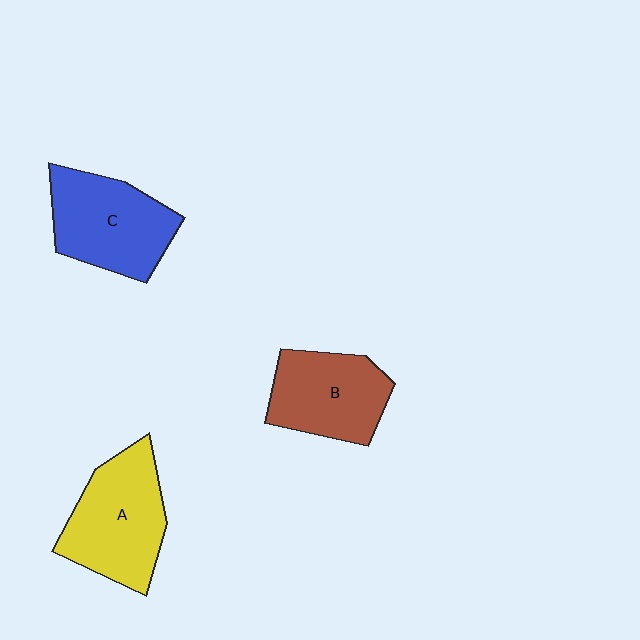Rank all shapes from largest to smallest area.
From largest to smallest: A (yellow), C (blue), B (brown).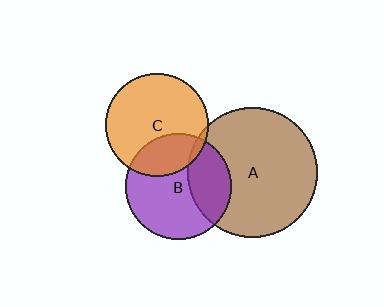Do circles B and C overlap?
Yes.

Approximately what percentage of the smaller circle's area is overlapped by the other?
Approximately 25%.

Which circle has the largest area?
Circle A (brown).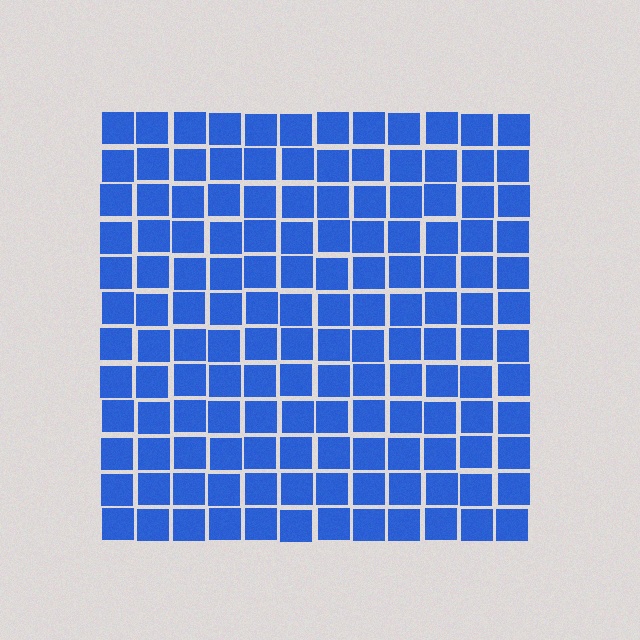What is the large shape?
The large shape is a square.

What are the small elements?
The small elements are squares.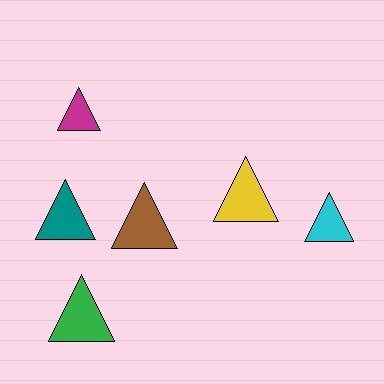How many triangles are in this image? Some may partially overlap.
There are 6 triangles.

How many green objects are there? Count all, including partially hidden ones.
There is 1 green object.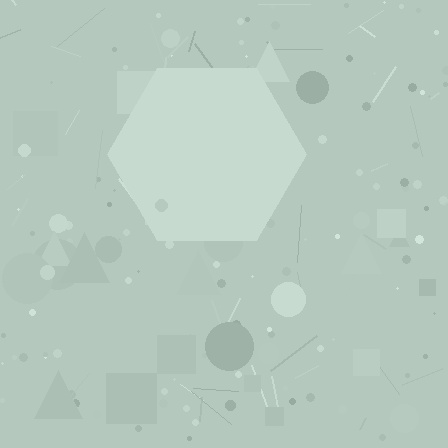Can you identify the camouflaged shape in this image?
The camouflaged shape is a hexagon.